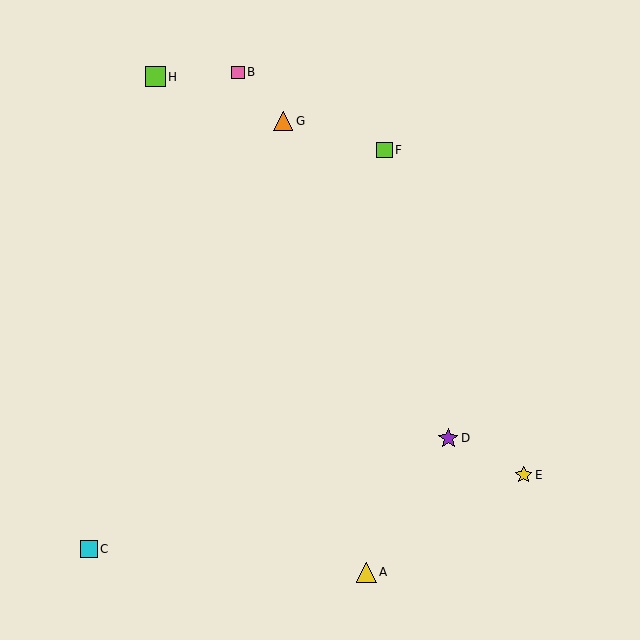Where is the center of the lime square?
The center of the lime square is at (155, 77).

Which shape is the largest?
The purple star (labeled D) is the largest.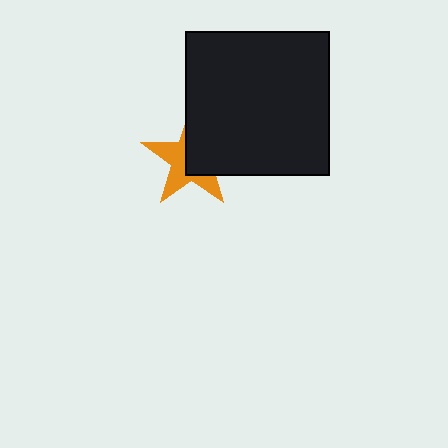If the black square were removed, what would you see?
You would see the complete orange star.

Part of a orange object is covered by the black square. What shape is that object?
It is a star.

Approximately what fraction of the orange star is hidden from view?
Roughly 49% of the orange star is hidden behind the black square.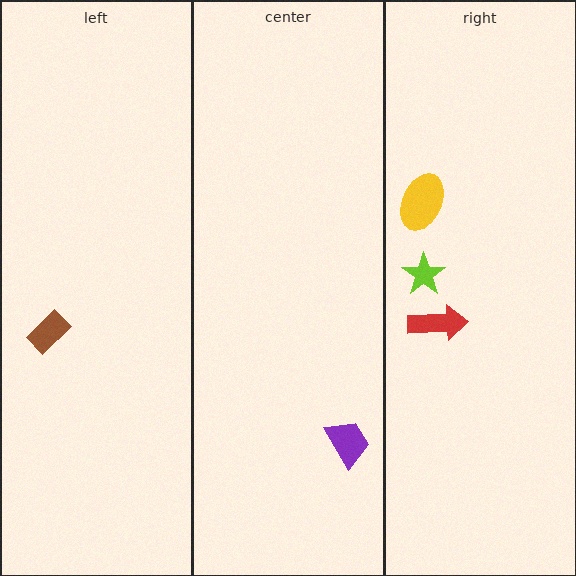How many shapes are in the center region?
1.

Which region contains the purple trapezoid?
The center region.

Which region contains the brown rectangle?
The left region.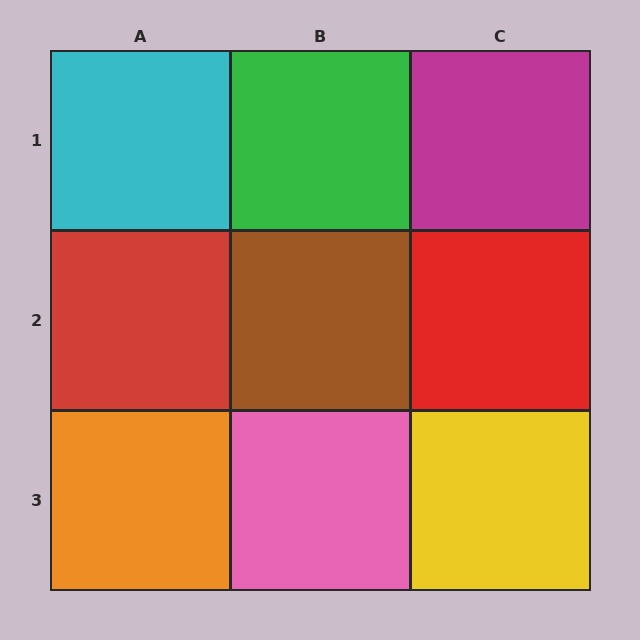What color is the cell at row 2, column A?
Red.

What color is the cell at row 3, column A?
Orange.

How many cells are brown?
1 cell is brown.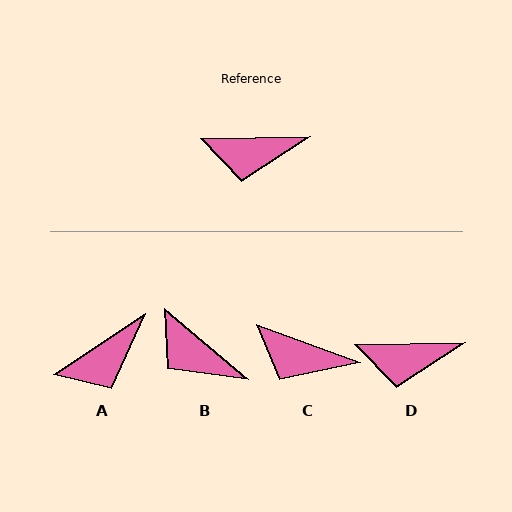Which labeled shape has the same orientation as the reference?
D.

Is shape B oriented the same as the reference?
No, it is off by about 41 degrees.